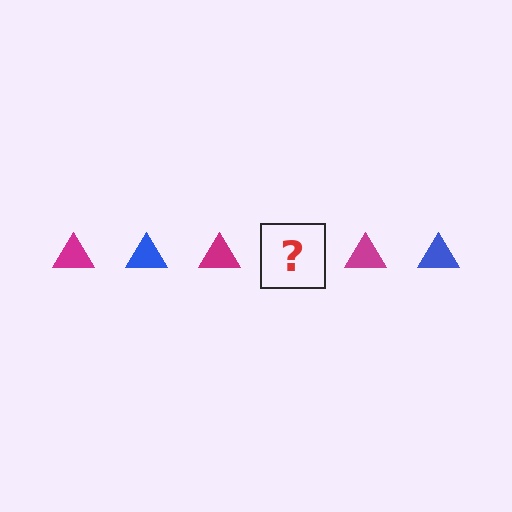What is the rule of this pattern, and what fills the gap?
The rule is that the pattern cycles through magenta, blue triangles. The gap should be filled with a blue triangle.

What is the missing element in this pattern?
The missing element is a blue triangle.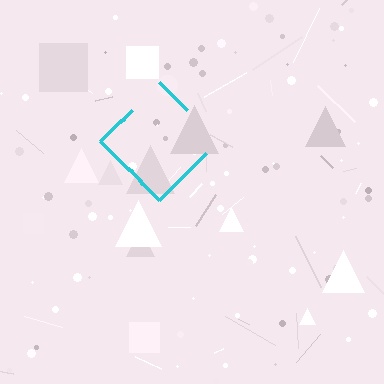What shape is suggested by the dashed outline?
The dashed outline suggests a diamond.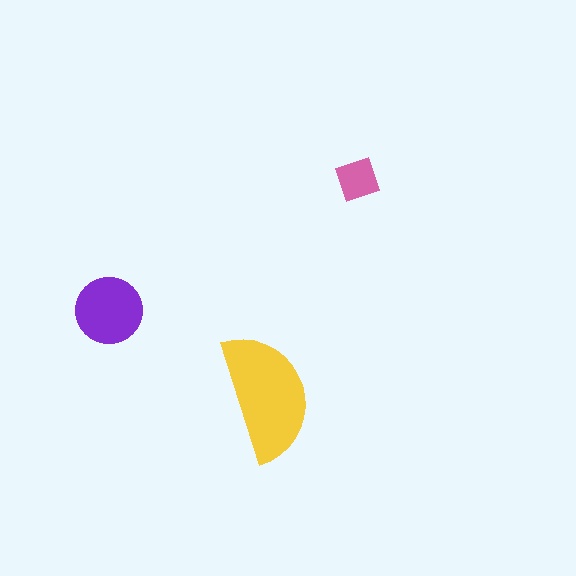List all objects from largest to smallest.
The yellow semicircle, the purple circle, the pink square.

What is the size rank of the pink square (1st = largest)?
3rd.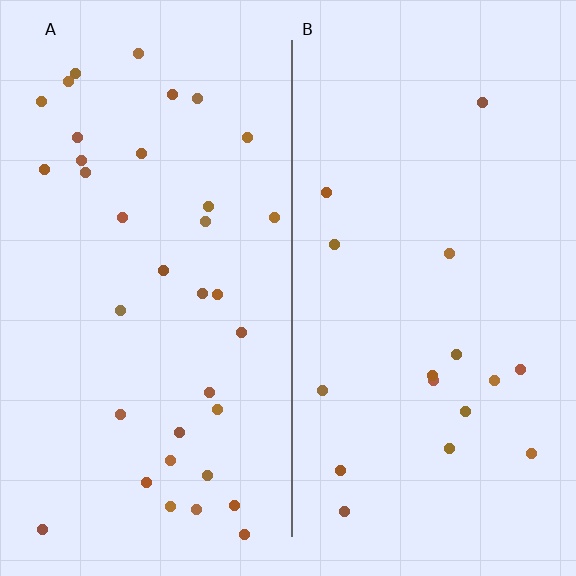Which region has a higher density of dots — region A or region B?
A (the left).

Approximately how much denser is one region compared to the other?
Approximately 2.1× — region A over region B.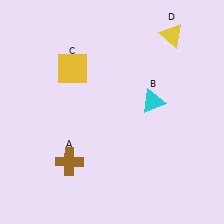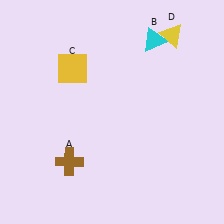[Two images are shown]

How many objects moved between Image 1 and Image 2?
1 object moved between the two images.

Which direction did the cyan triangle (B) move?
The cyan triangle (B) moved up.